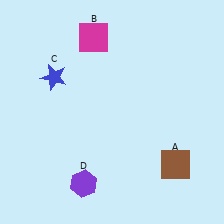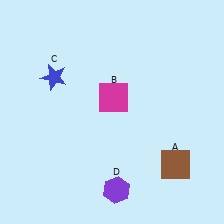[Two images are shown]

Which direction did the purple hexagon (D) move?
The purple hexagon (D) moved right.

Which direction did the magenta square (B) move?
The magenta square (B) moved down.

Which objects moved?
The objects that moved are: the magenta square (B), the purple hexagon (D).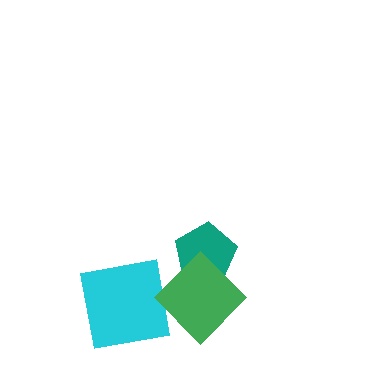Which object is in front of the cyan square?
The green diamond is in front of the cyan square.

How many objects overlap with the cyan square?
1 object overlaps with the cyan square.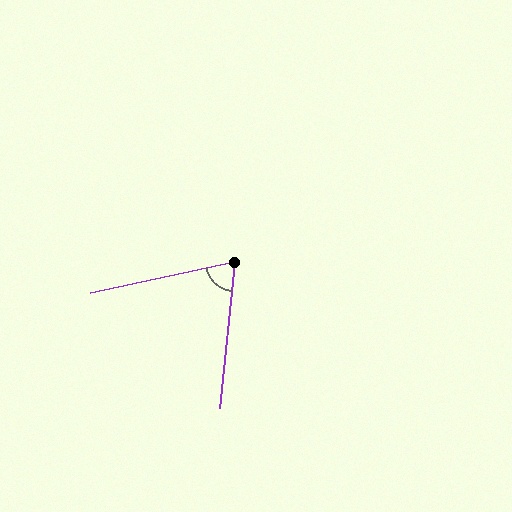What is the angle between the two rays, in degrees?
Approximately 72 degrees.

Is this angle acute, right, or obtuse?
It is acute.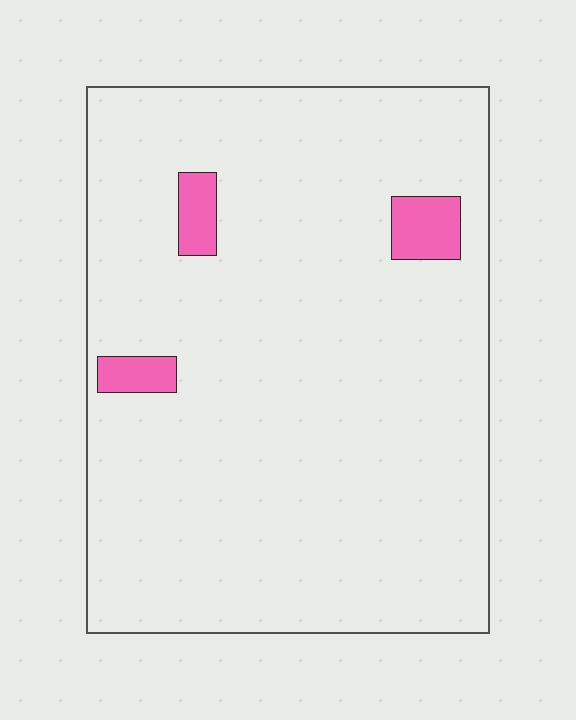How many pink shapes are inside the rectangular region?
3.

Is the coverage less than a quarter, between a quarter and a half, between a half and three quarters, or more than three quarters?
Less than a quarter.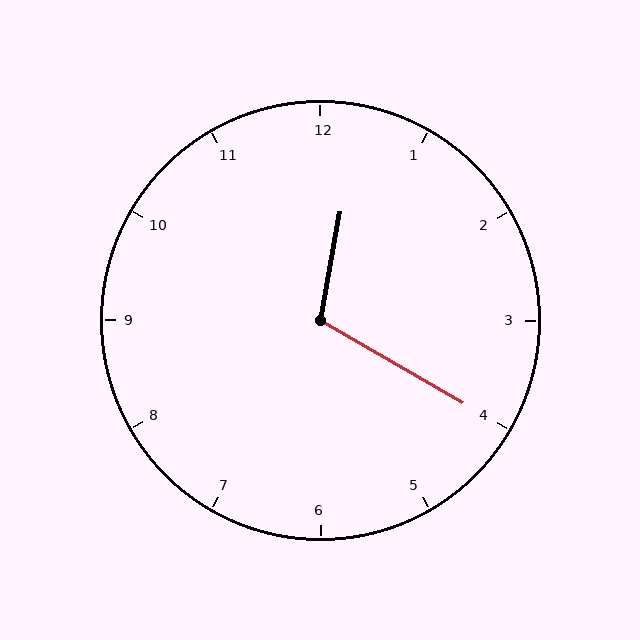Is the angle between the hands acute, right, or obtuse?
It is obtuse.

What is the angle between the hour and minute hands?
Approximately 110 degrees.